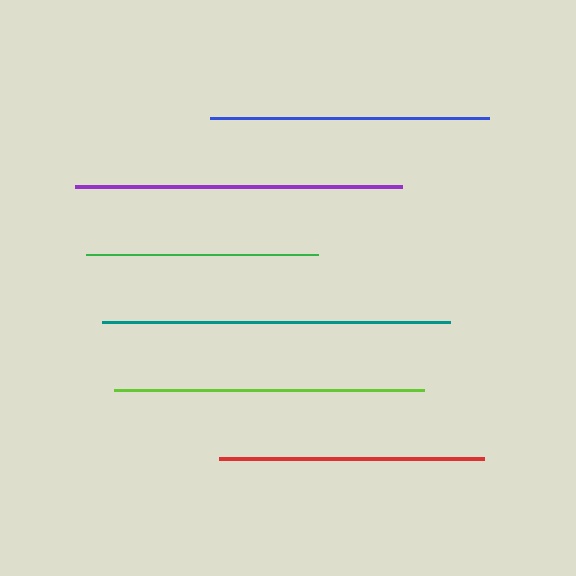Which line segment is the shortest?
The green line is the shortest at approximately 232 pixels.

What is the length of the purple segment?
The purple segment is approximately 328 pixels long.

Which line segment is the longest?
The teal line is the longest at approximately 348 pixels.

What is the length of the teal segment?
The teal segment is approximately 348 pixels long.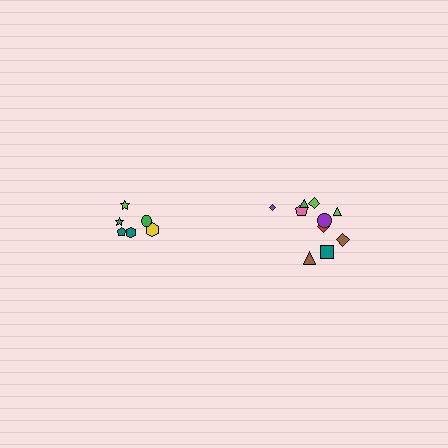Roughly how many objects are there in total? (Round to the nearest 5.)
Roughly 15 objects in total.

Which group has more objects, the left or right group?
The right group.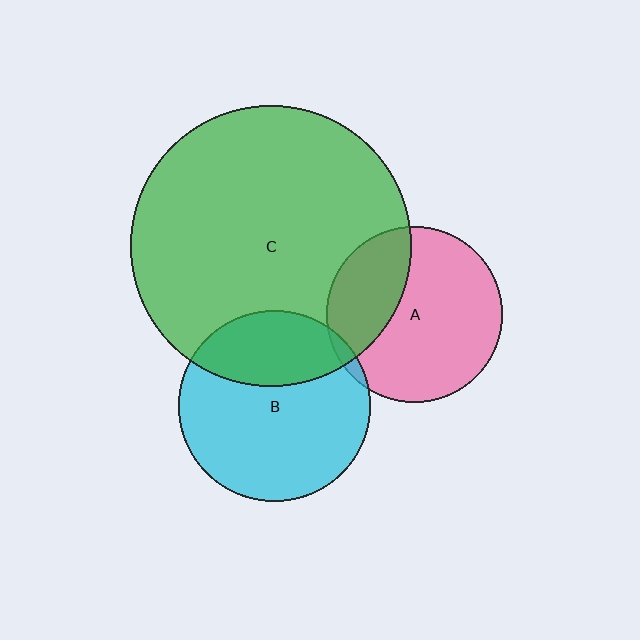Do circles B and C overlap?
Yes.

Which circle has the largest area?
Circle C (green).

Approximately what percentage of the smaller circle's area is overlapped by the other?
Approximately 30%.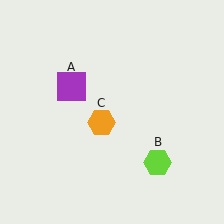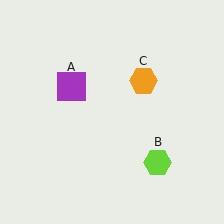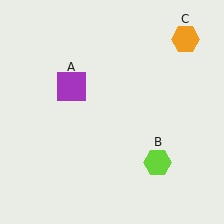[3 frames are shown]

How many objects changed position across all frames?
1 object changed position: orange hexagon (object C).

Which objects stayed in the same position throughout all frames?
Purple square (object A) and lime hexagon (object B) remained stationary.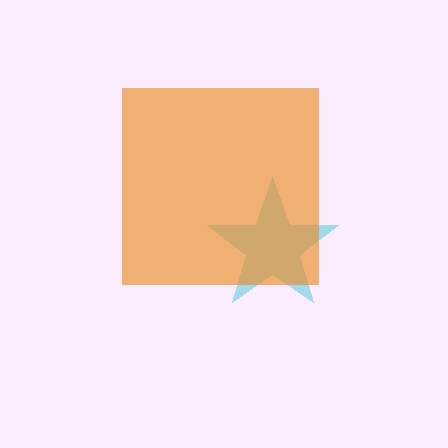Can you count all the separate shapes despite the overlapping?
Yes, there are 2 separate shapes.